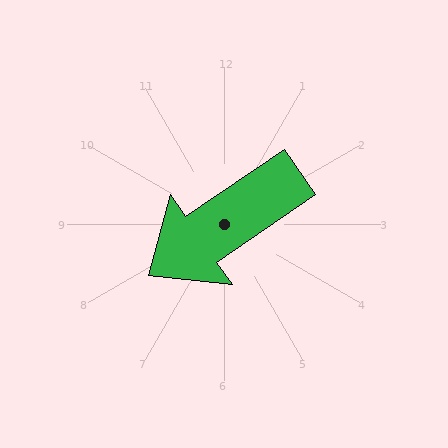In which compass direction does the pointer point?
Southwest.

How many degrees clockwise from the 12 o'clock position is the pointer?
Approximately 236 degrees.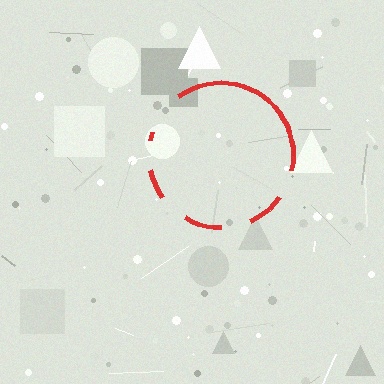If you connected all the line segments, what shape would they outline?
They would outline a circle.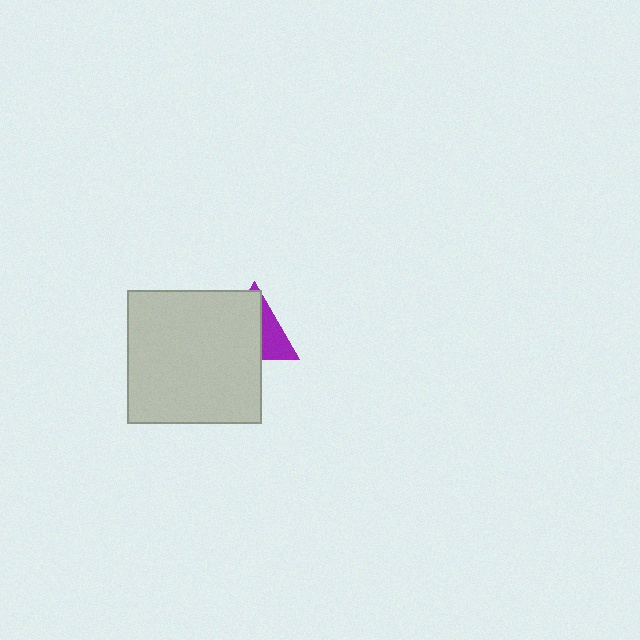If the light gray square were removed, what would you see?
You would see the complete purple triangle.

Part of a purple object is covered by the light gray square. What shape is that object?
It is a triangle.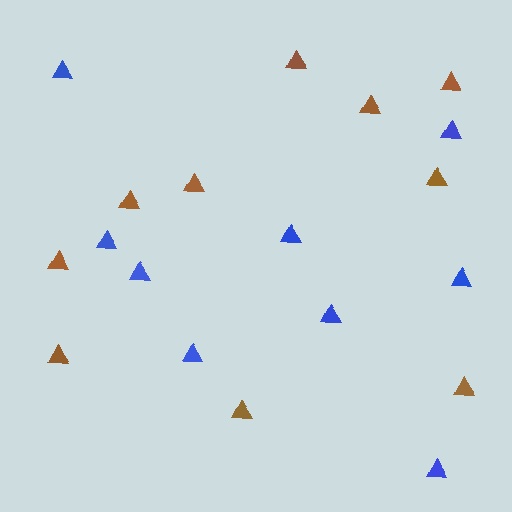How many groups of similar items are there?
There are 2 groups: one group of blue triangles (9) and one group of brown triangles (10).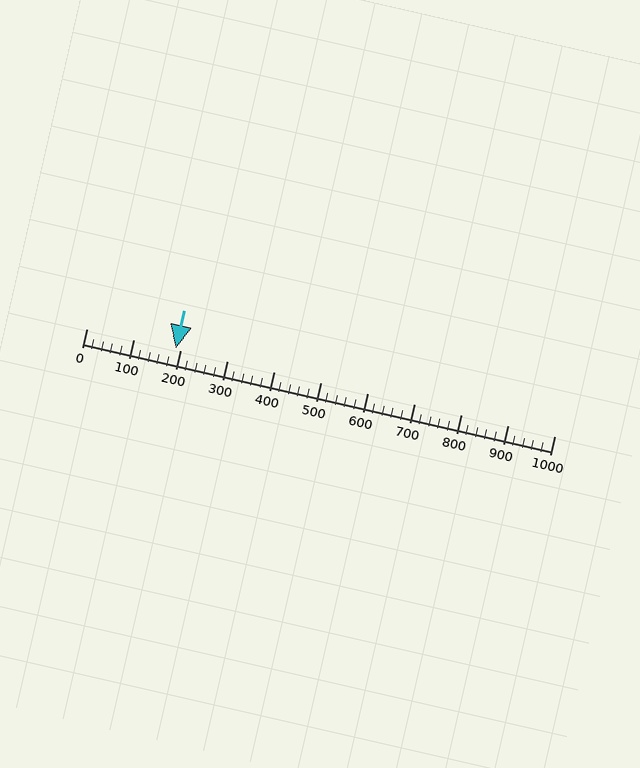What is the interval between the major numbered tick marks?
The major tick marks are spaced 100 units apart.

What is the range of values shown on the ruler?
The ruler shows values from 0 to 1000.